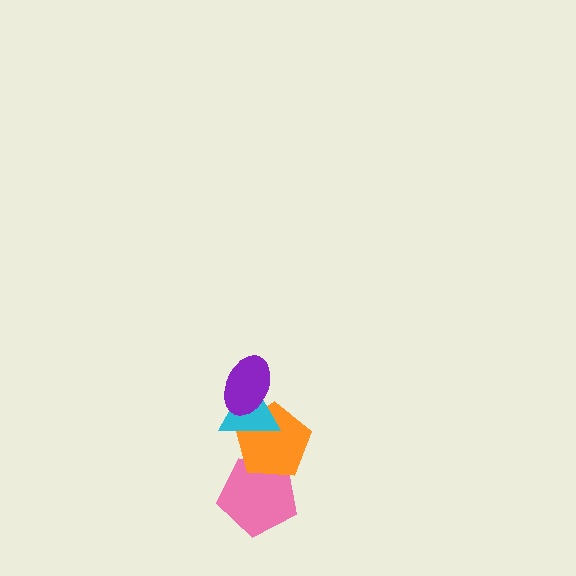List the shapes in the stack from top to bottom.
From top to bottom: the purple ellipse, the cyan triangle, the orange pentagon, the pink pentagon.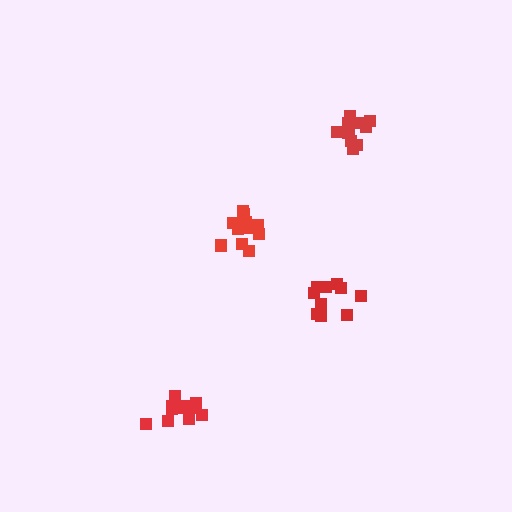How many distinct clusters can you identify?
There are 4 distinct clusters.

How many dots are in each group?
Group 1: 12 dots, Group 2: 13 dots, Group 3: 10 dots, Group 4: 11 dots (46 total).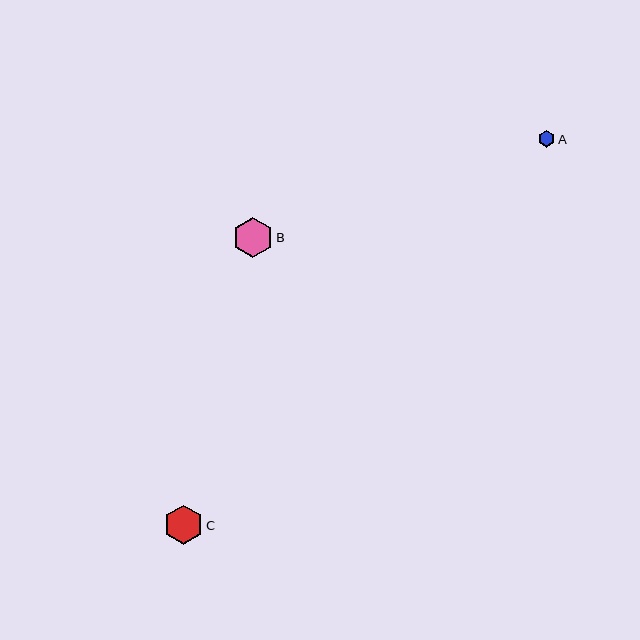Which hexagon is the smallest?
Hexagon A is the smallest with a size of approximately 17 pixels.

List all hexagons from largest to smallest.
From largest to smallest: B, C, A.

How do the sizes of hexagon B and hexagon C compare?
Hexagon B and hexagon C are approximately the same size.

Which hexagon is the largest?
Hexagon B is the largest with a size of approximately 40 pixels.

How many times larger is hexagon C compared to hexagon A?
Hexagon C is approximately 2.3 times the size of hexagon A.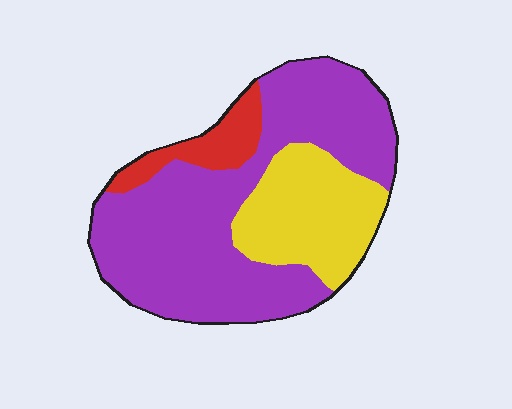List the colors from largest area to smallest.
From largest to smallest: purple, yellow, red.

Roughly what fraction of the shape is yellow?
Yellow takes up about one quarter (1/4) of the shape.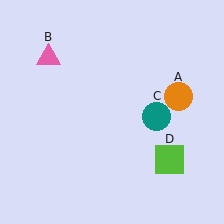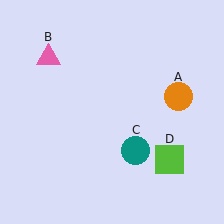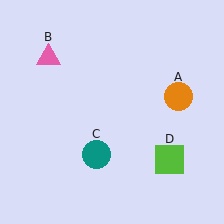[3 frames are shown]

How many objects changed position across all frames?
1 object changed position: teal circle (object C).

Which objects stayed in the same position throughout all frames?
Orange circle (object A) and pink triangle (object B) and lime square (object D) remained stationary.